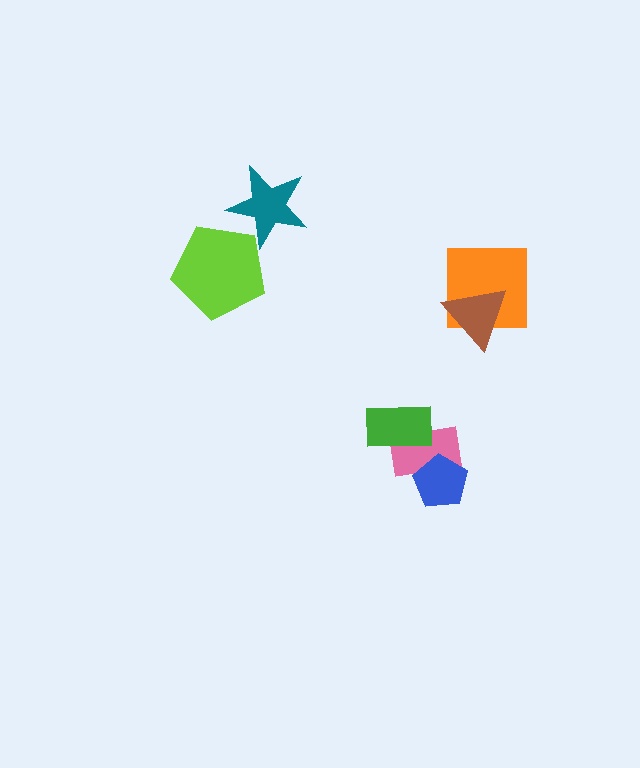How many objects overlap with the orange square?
1 object overlaps with the orange square.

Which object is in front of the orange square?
The brown triangle is in front of the orange square.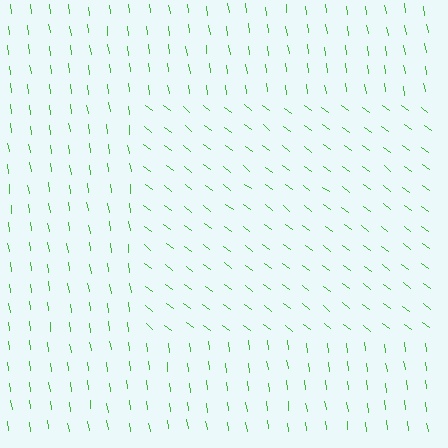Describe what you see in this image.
The image is filled with small green line segments. A rectangle region in the image has lines oriented differently from the surrounding lines, creating a visible texture boundary.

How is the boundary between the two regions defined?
The boundary is defined purely by a change in line orientation (approximately 45 degrees difference). All lines are the same color and thickness.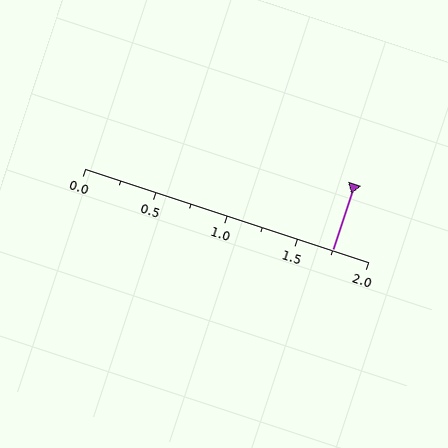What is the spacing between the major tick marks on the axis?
The major ticks are spaced 0.5 apart.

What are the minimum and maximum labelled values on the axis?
The axis runs from 0.0 to 2.0.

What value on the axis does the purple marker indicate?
The marker indicates approximately 1.75.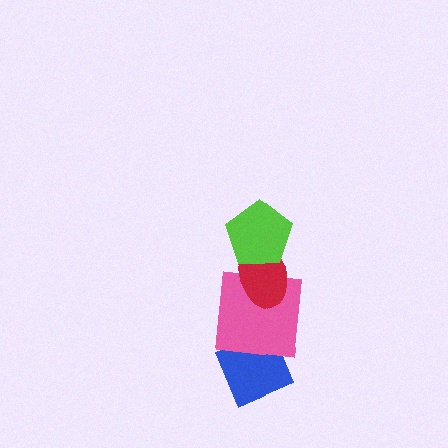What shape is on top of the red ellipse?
The lime pentagon is on top of the red ellipse.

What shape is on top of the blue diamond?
The pink square is on top of the blue diamond.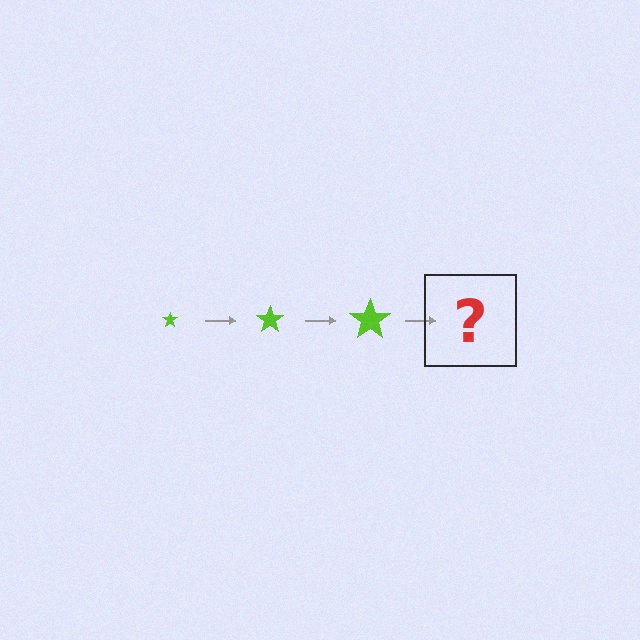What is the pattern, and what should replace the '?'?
The pattern is that the star gets progressively larger each step. The '?' should be a lime star, larger than the previous one.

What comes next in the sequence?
The next element should be a lime star, larger than the previous one.